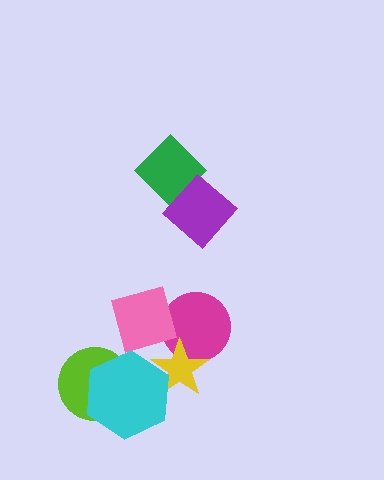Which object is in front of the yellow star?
The cyan hexagon is in front of the yellow star.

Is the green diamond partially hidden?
Yes, it is partially covered by another shape.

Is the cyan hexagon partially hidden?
No, no other shape covers it.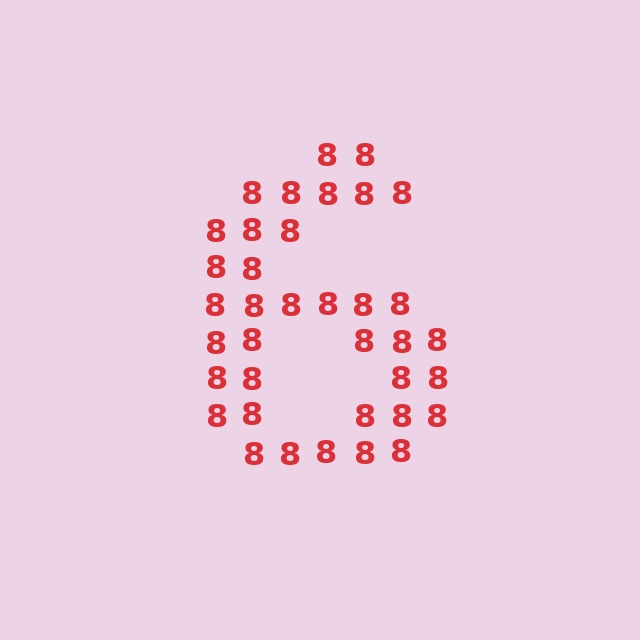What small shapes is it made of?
It is made of small digit 8's.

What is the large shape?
The large shape is the digit 6.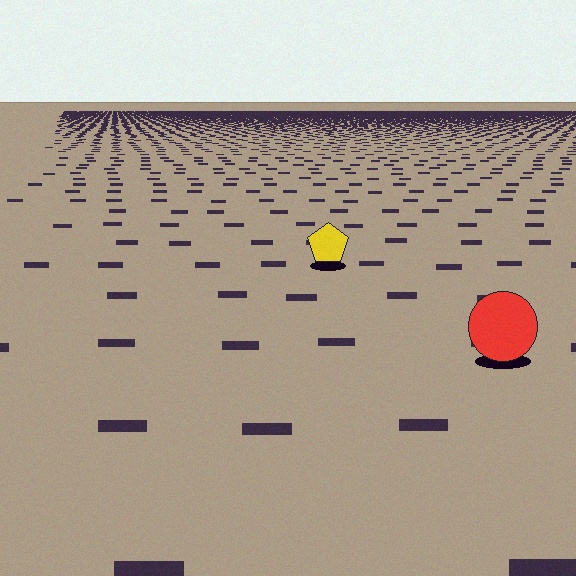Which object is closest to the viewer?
The red circle is closest. The texture marks near it are larger and more spread out.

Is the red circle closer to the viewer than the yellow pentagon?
Yes. The red circle is closer — you can tell from the texture gradient: the ground texture is coarser near it.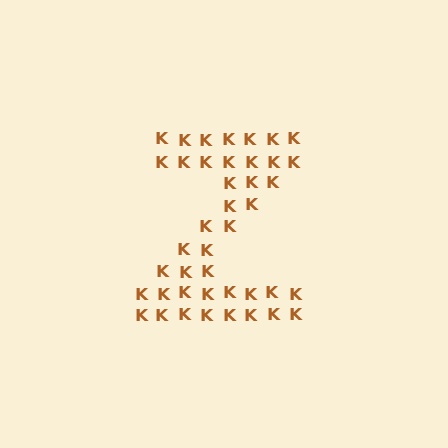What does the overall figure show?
The overall figure shows the letter Z.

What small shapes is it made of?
It is made of small letter K's.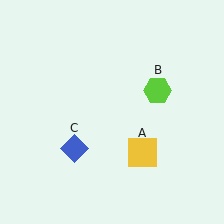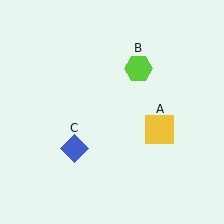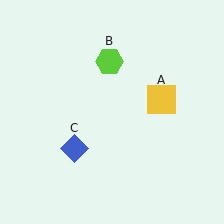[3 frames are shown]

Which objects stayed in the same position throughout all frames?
Blue diamond (object C) remained stationary.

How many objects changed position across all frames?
2 objects changed position: yellow square (object A), lime hexagon (object B).